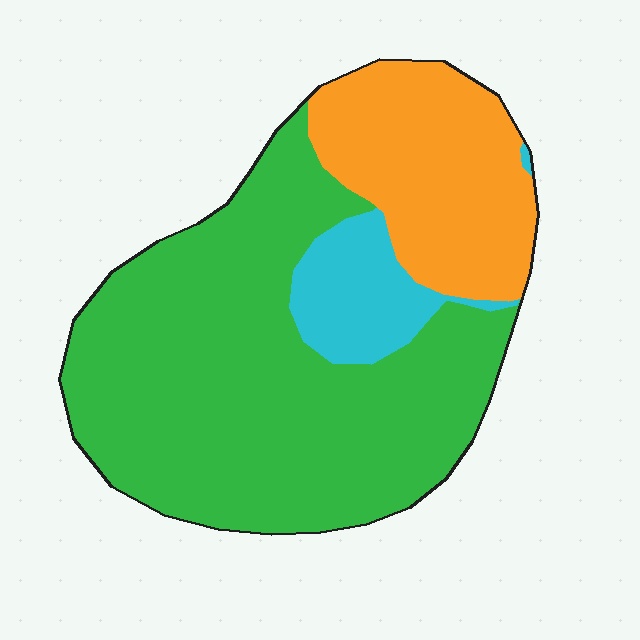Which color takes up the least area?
Cyan, at roughly 10%.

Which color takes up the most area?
Green, at roughly 65%.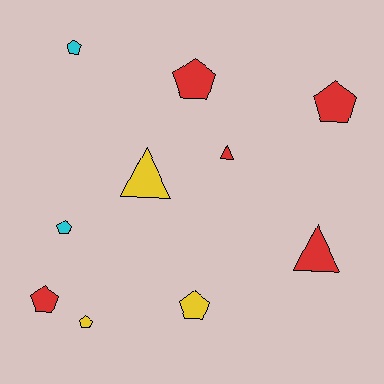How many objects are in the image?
There are 10 objects.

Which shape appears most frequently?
Pentagon, with 7 objects.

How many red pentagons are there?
There are 3 red pentagons.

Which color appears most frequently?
Red, with 5 objects.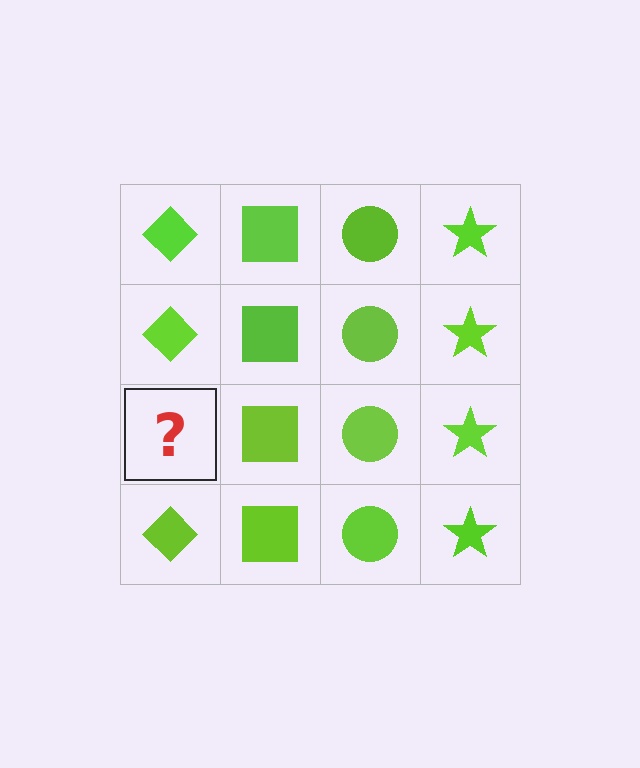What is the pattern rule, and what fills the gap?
The rule is that each column has a consistent shape. The gap should be filled with a lime diamond.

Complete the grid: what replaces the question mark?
The question mark should be replaced with a lime diamond.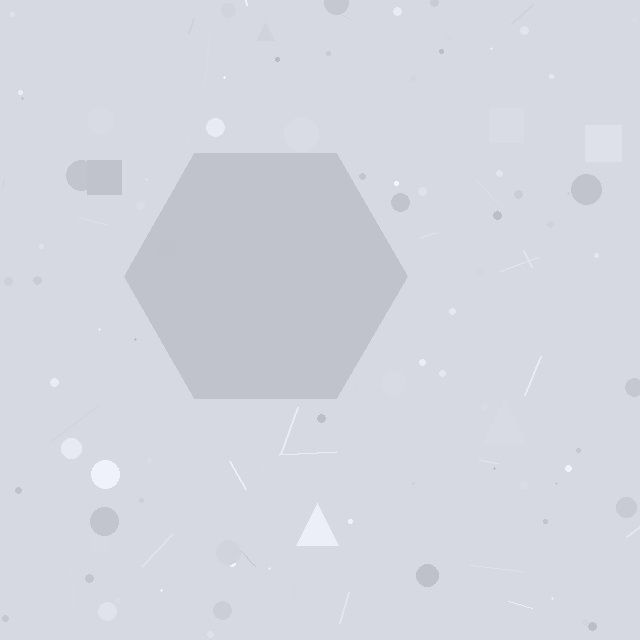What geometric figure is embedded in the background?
A hexagon is embedded in the background.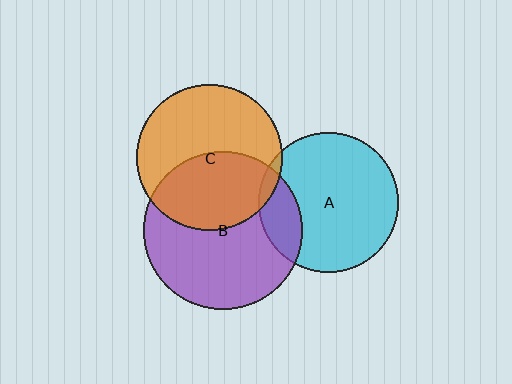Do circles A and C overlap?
Yes.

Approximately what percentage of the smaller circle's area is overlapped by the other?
Approximately 5%.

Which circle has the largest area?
Circle B (purple).